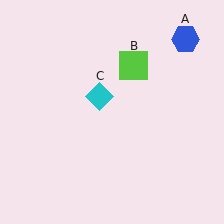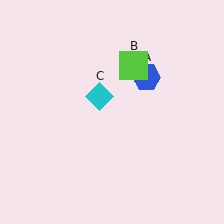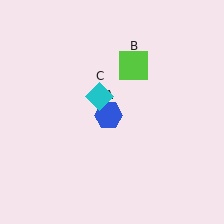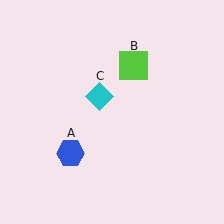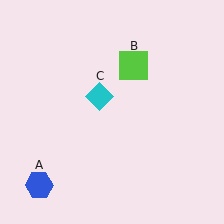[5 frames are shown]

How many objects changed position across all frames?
1 object changed position: blue hexagon (object A).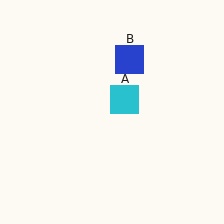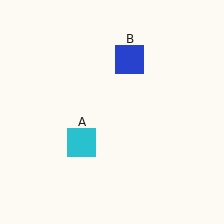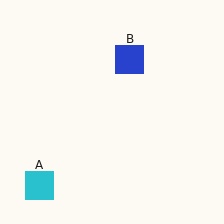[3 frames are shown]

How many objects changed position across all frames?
1 object changed position: cyan square (object A).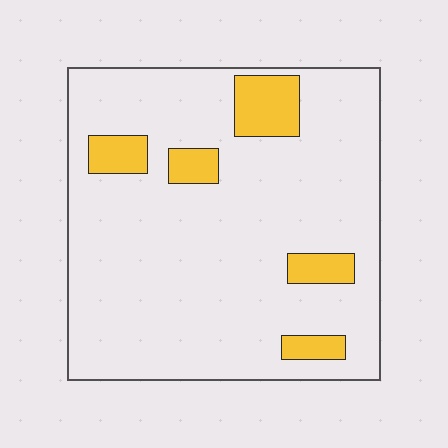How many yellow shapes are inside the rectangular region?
5.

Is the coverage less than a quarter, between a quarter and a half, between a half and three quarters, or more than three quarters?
Less than a quarter.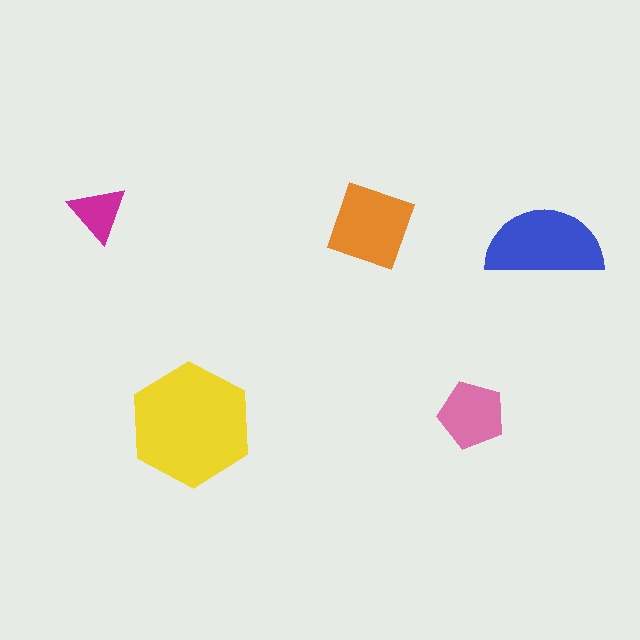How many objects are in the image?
There are 5 objects in the image.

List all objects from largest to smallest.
The yellow hexagon, the blue semicircle, the orange diamond, the pink pentagon, the magenta triangle.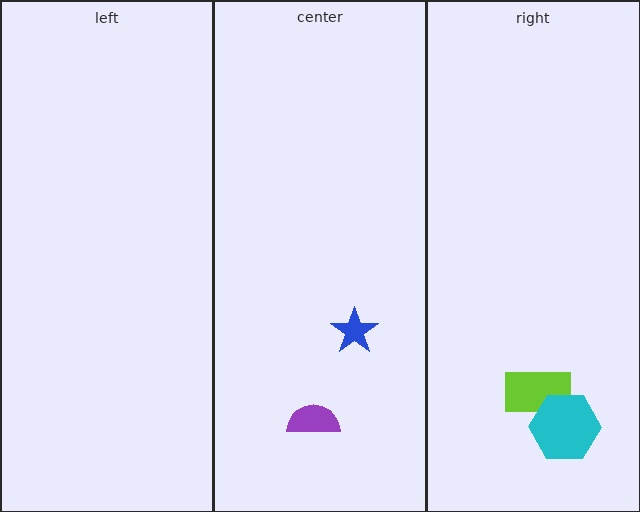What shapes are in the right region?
The lime rectangle, the cyan hexagon.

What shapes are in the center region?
The purple semicircle, the blue star.